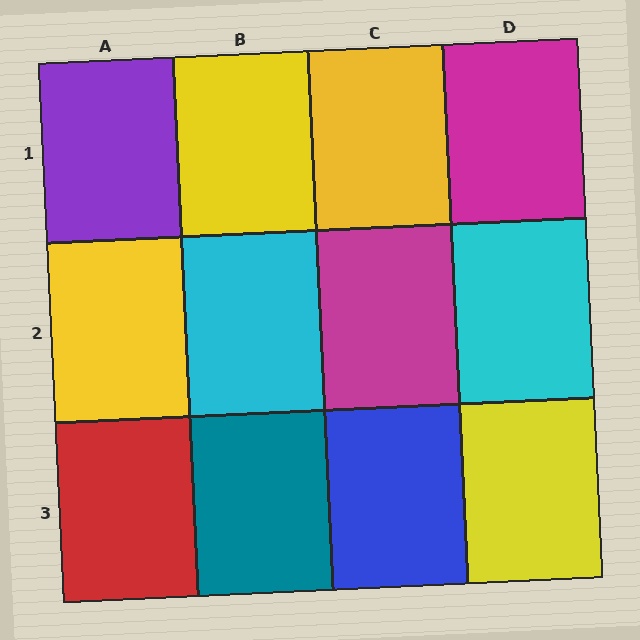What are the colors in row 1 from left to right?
Purple, yellow, yellow, magenta.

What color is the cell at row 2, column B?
Cyan.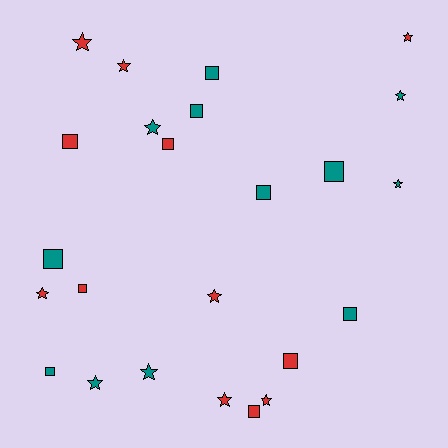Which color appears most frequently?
Red, with 12 objects.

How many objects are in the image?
There are 24 objects.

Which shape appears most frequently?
Star, with 12 objects.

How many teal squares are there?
There are 7 teal squares.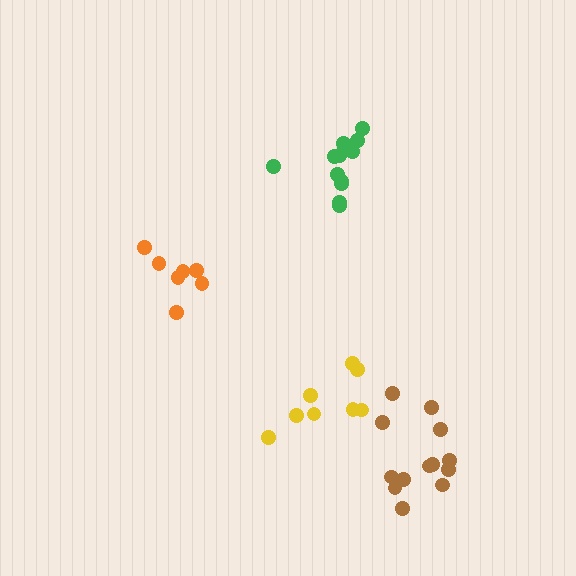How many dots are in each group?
Group 1: 12 dots, Group 2: 13 dots, Group 3: 7 dots, Group 4: 8 dots (40 total).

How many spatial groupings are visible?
There are 4 spatial groupings.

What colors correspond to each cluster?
The clusters are colored: green, brown, orange, yellow.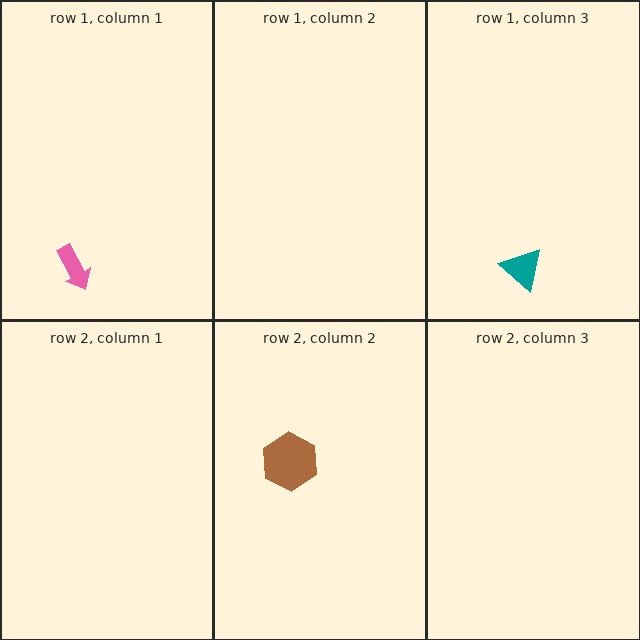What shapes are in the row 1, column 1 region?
The pink arrow.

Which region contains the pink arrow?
The row 1, column 1 region.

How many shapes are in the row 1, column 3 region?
1.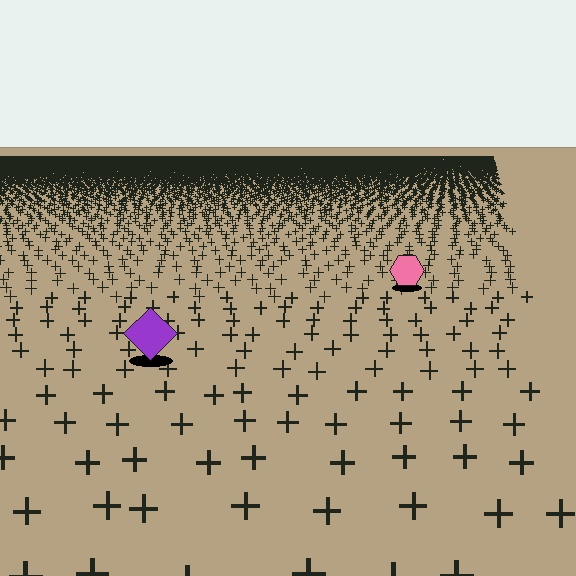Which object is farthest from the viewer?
The pink hexagon is farthest from the viewer. It appears smaller and the ground texture around it is denser.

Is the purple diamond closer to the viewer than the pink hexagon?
Yes. The purple diamond is closer — you can tell from the texture gradient: the ground texture is coarser near it.